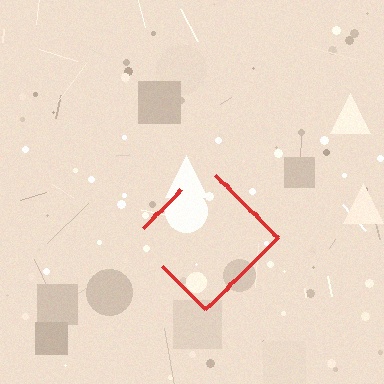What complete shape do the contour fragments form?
The contour fragments form a diamond.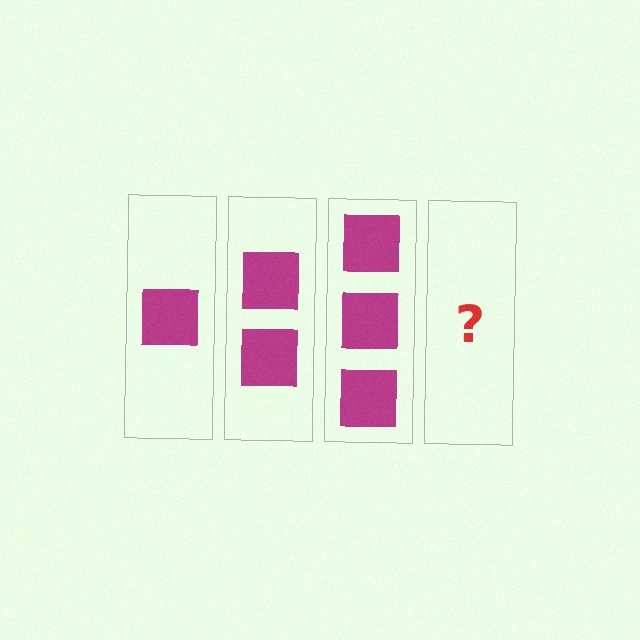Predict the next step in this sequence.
The next step is 4 squares.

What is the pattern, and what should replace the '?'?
The pattern is that each step adds one more square. The '?' should be 4 squares.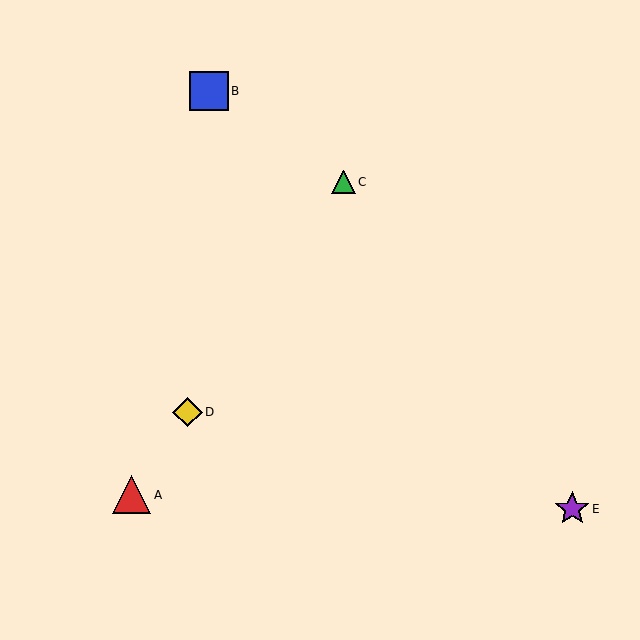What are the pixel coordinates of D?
Object D is at (188, 412).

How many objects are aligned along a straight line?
3 objects (A, C, D) are aligned along a straight line.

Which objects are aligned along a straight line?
Objects A, C, D are aligned along a straight line.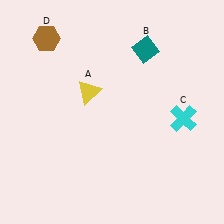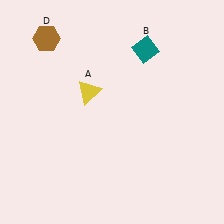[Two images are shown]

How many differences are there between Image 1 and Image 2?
There is 1 difference between the two images.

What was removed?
The cyan cross (C) was removed in Image 2.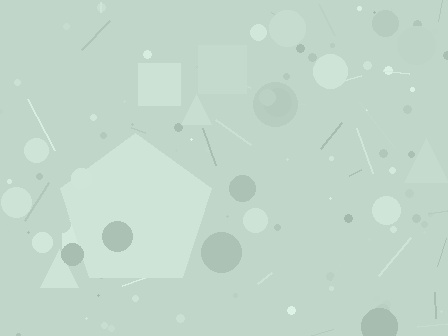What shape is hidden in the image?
A pentagon is hidden in the image.